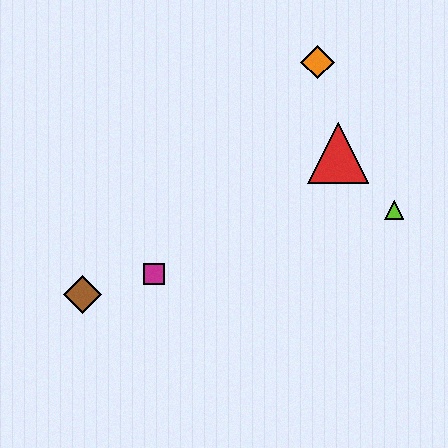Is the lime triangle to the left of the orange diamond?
No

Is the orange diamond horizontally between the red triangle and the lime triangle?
No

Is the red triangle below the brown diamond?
No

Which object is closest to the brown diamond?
The magenta square is closest to the brown diamond.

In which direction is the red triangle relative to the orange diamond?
The red triangle is below the orange diamond.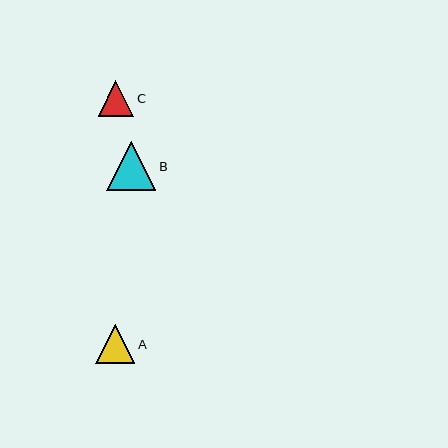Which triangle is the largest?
Triangle B is the largest with a size of approximately 49 pixels.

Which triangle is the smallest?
Triangle C is the smallest with a size of approximately 36 pixels.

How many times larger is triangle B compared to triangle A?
Triangle B is approximately 1.3 times the size of triangle A.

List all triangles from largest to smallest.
From largest to smallest: B, A, C.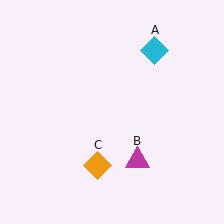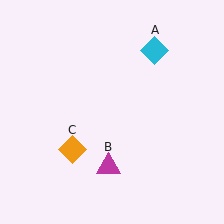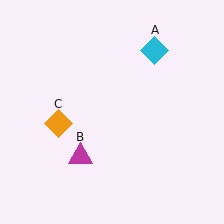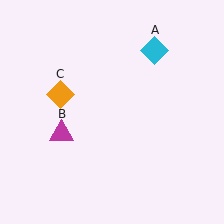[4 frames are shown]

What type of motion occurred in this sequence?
The magenta triangle (object B), orange diamond (object C) rotated clockwise around the center of the scene.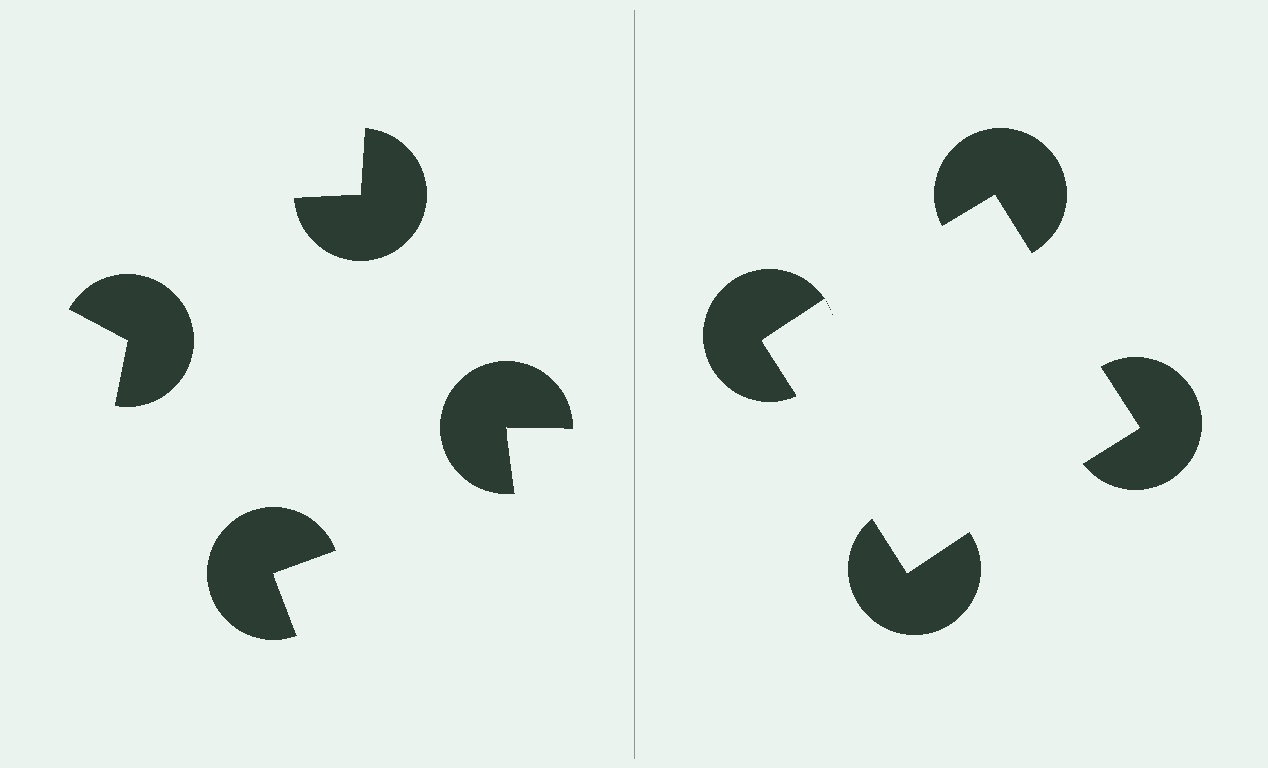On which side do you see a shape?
An illusory square appears on the right side. On the left side the wedge cuts are rotated, so no coherent shape forms.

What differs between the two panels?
The pac-man discs are positioned identically on both sides; only the wedge orientations differ. On the right they align to a square; on the left they are misaligned.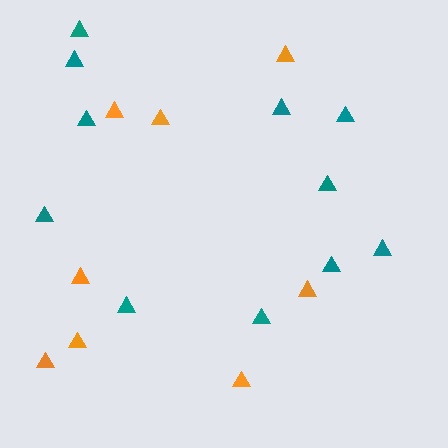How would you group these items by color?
There are 2 groups: one group of orange triangles (8) and one group of teal triangles (11).